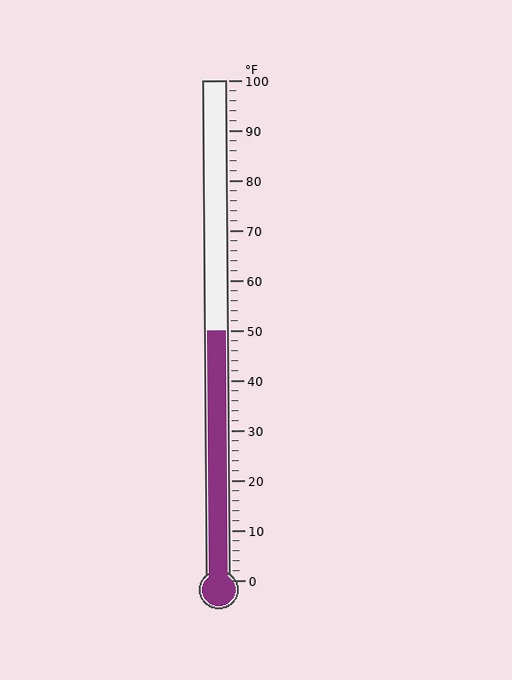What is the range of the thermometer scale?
The thermometer scale ranges from 0°F to 100°F.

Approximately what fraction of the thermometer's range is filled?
The thermometer is filled to approximately 50% of its range.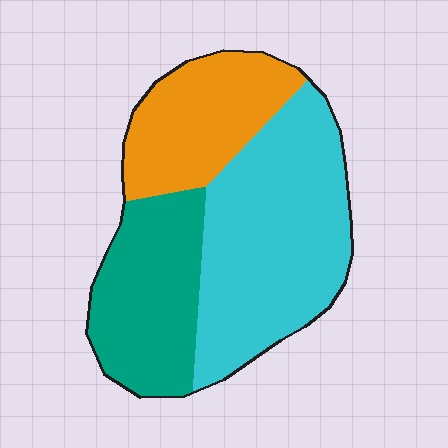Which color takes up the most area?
Cyan, at roughly 45%.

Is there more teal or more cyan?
Cyan.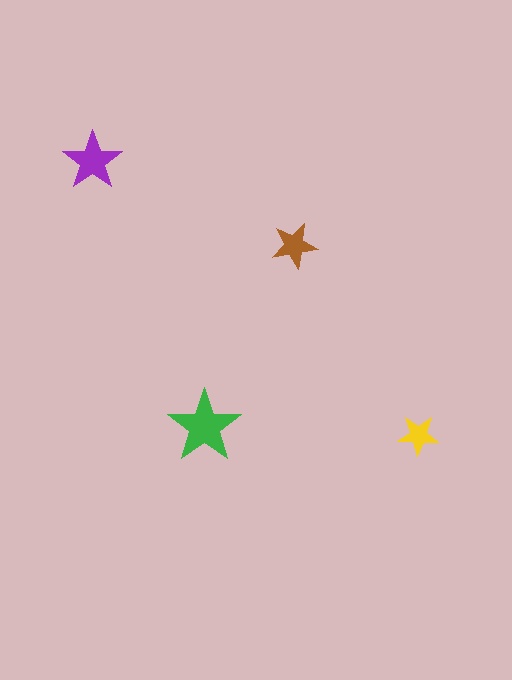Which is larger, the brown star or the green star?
The green one.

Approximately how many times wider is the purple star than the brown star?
About 1.5 times wider.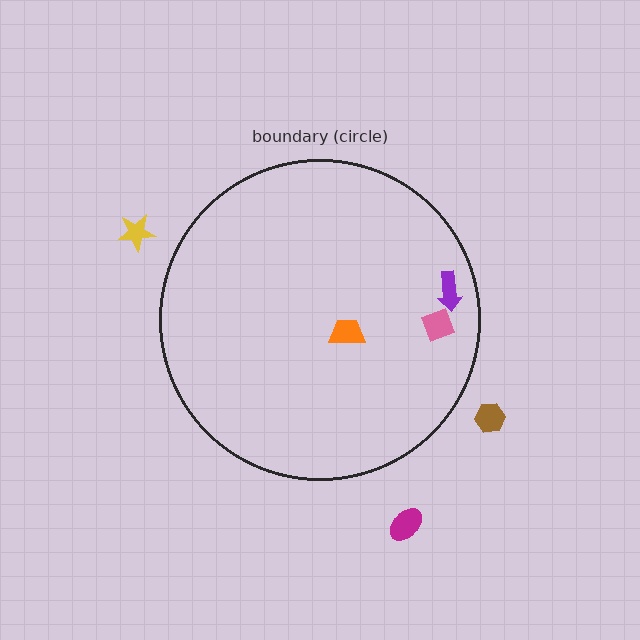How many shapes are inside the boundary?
3 inside, 3 outside.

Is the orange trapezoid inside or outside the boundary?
Inside.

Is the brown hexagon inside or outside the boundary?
Outside.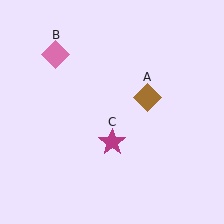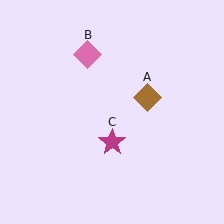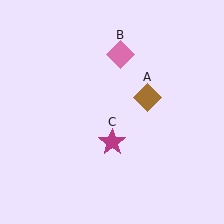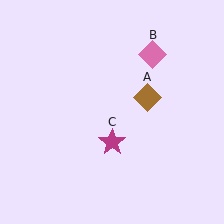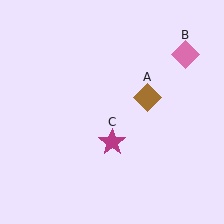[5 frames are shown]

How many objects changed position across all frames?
1 object changed position: pink diamond (object B).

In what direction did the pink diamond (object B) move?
The pink diamond (object B) moved right.